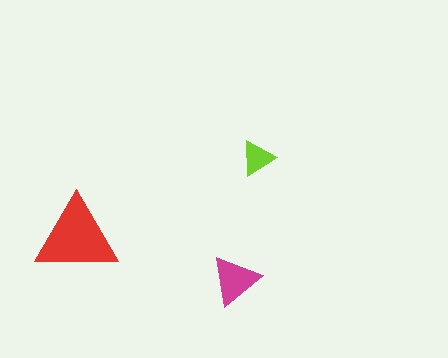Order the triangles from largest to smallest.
the red one, the magenta one, the lime one.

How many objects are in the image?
There are 3 objects in the image.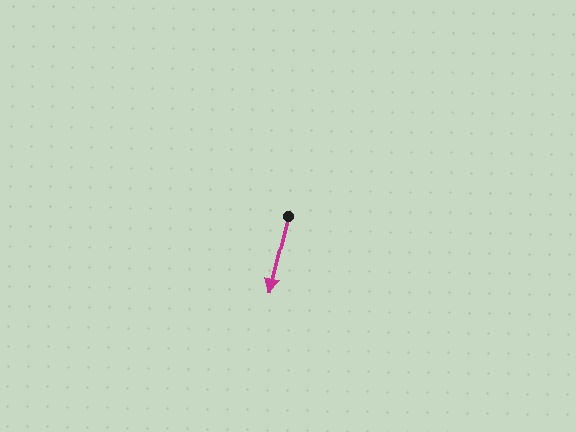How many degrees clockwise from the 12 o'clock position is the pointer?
Approximately 193 degrees.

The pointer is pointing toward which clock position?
Roughly 6 o'clock.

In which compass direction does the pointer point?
South.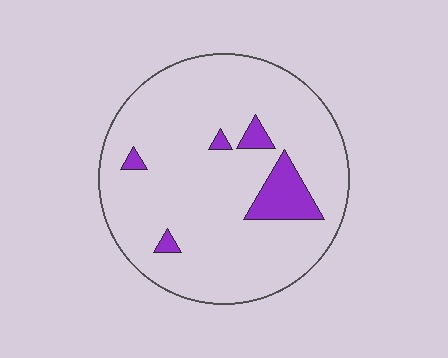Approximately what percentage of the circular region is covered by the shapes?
Approximately 10%.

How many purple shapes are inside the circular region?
5.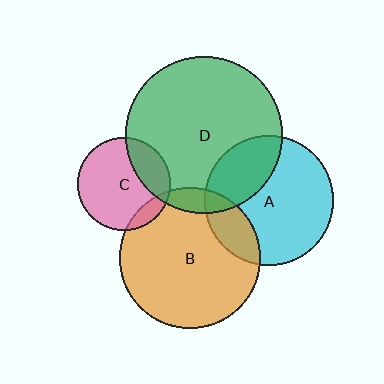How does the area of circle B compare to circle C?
Approximately 2.3 times.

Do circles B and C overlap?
Yes.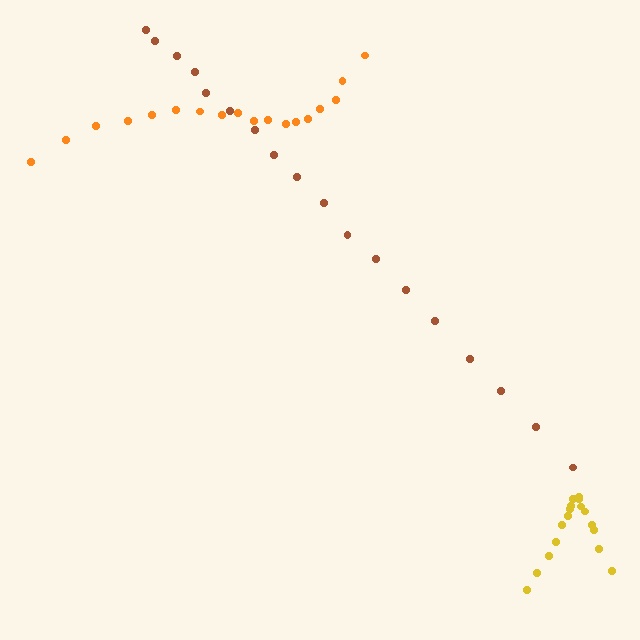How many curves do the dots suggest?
There are 3 distinct paths.